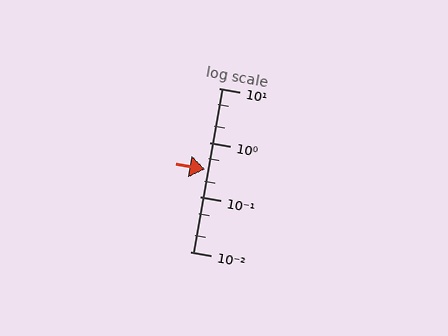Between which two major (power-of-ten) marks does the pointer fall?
The pointer is between 0.1 and 1.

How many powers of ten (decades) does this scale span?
The scale spans 3 decades, from 0.01 to 10.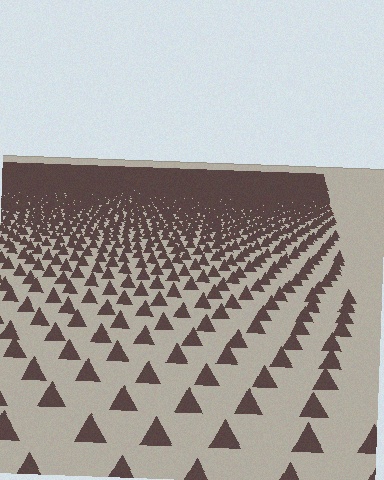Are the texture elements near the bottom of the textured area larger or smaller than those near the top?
Larger. Near the bottom, elements are closer to the viewer and appear at a bigger on-screen size.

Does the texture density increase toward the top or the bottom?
Density increases toward the top.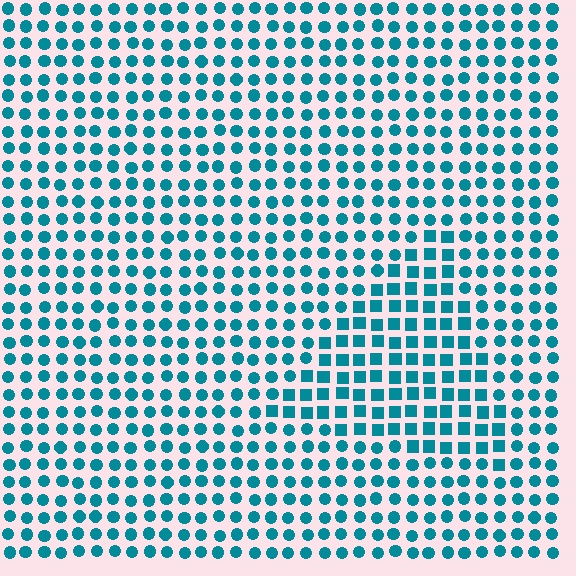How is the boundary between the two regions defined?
The boundary is defined by a change in element shape: squares inside vs. circles outside. All elements share the same color and spacing.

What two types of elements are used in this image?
The image uses squares inside the triangle region and circles outside it.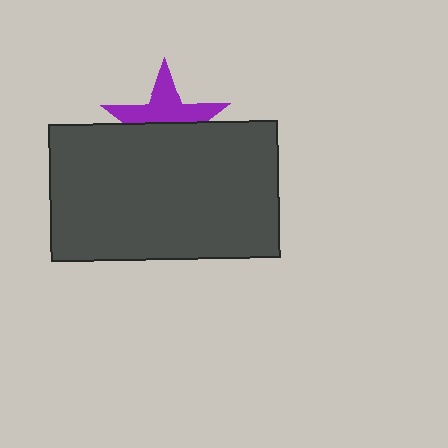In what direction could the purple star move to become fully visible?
The purple star could move up. That would shift it out from behind the dark gray rectangle entirely.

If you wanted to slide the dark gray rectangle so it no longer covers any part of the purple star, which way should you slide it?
Slide it down — that is the most direct way to separate the two shapes.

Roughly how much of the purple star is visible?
About half of it is visible (roughly 49%).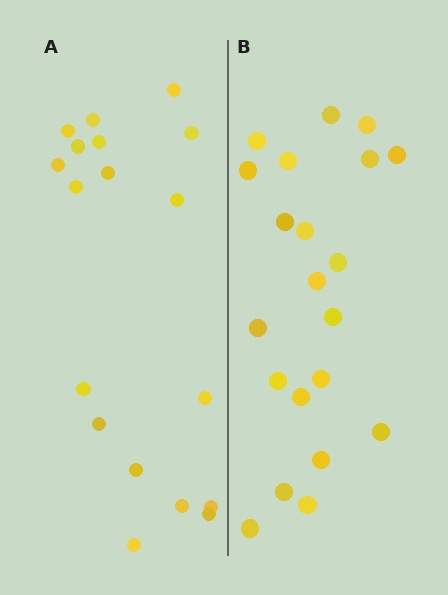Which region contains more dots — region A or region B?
Region B (the right region) has more dots.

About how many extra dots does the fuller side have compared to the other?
Region B has just a few more — roughly 2 or 3 more dots than region A.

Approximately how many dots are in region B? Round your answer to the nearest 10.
About 20 dots. (The exact count is 21, which rounds to 20.)